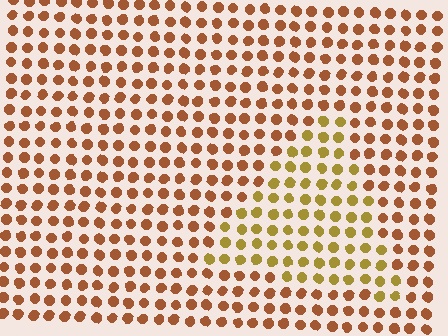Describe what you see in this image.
The image is filled with small brown elements in a uniform arrangement. A triangle-shaped region is visible where the elements are tinted to a slightly different hue, forming a subtle color boundary.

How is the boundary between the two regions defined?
The boundary is defined purely by a slight shift in hue (about 31 degrees). Spacing, size, and orientation are identical on both sides.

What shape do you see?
I see a triangle.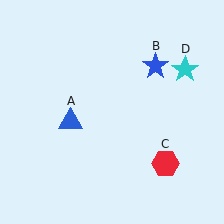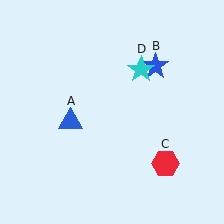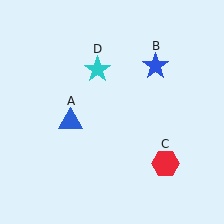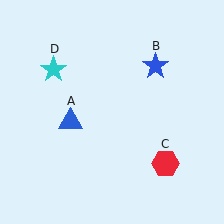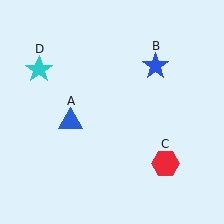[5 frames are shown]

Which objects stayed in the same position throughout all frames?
Blue triangle (object A) and blue star (object B) and red hexagon (object C) remained stationary.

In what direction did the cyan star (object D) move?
The cyan star (object D) moved left.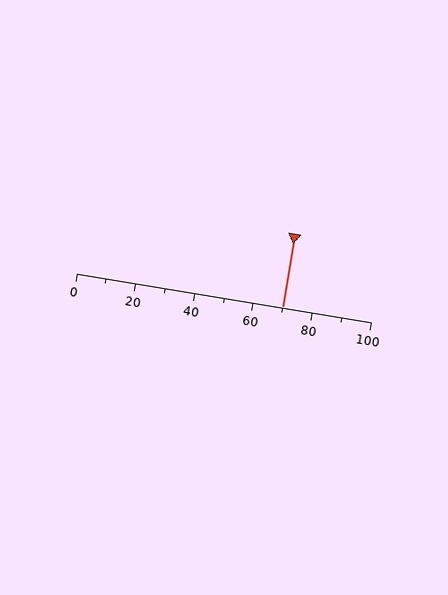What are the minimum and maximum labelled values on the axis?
The axis runs from 0 to 100.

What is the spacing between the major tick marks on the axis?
The major ticks are spaced 20 apart.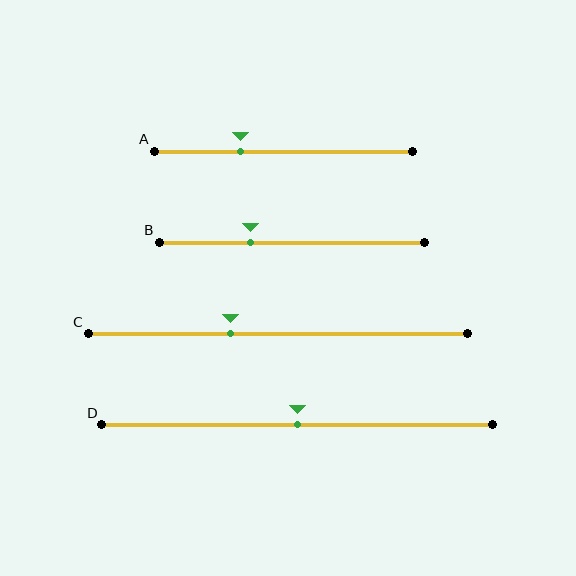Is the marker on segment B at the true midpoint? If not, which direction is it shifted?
No, the marker on segment B is shifted to the left by about 16% of the segment length.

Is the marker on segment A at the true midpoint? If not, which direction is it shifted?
No, the marker on segment A is shifted to the left by about 17% of the segment length.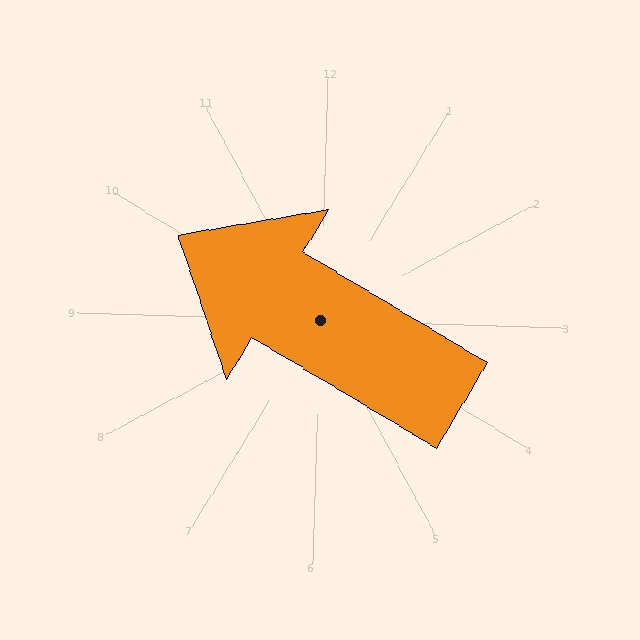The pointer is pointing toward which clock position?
Roughly 10 o'clock.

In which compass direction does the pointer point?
Northwest.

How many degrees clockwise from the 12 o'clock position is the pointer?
Approximately 299 degrees.